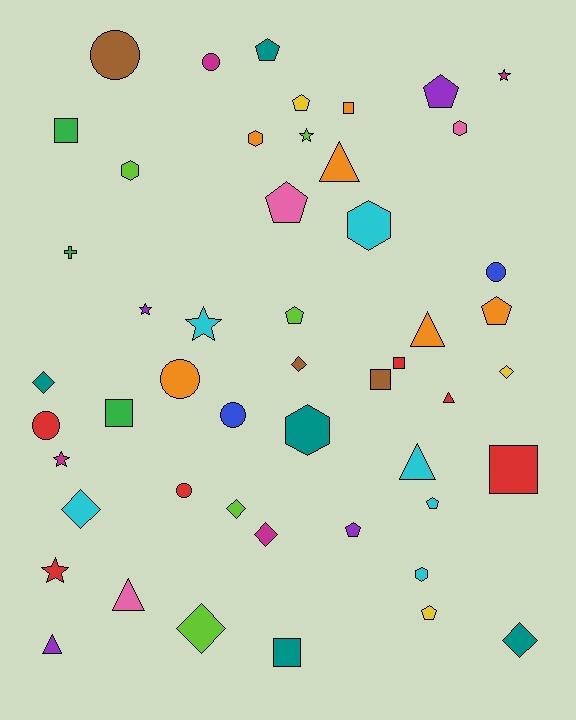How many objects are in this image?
There are 50 objects.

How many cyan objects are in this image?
There are 6 cyan objects.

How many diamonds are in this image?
There are 8 diamonds.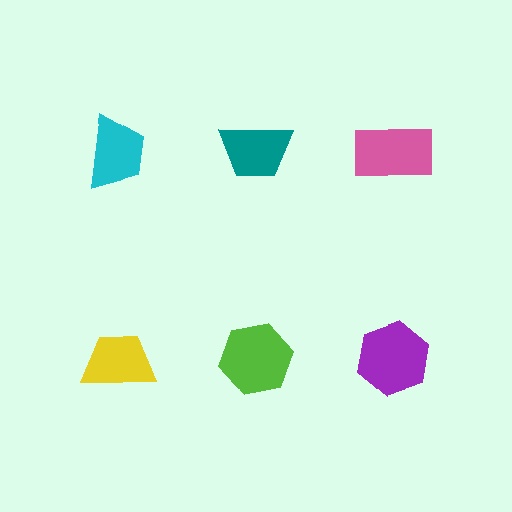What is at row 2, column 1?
A yellow trapezoid.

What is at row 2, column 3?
A purple hexagon.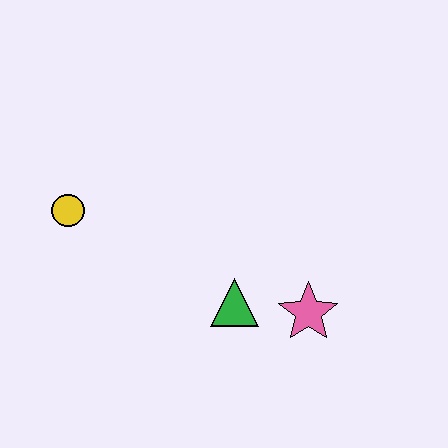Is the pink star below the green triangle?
Yes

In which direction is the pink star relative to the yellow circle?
The pink star is to the right of the yellow circle.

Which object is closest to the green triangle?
The pink star is closest to the green triangle.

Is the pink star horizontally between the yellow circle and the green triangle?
No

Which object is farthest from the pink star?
The yellow circle is farthest from the pink star.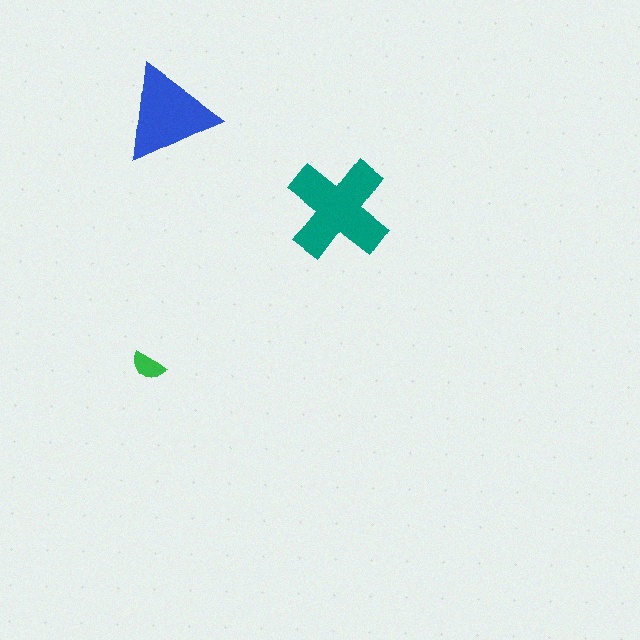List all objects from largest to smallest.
The teal cross, the blue triangle, the green semicircle.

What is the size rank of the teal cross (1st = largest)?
1st.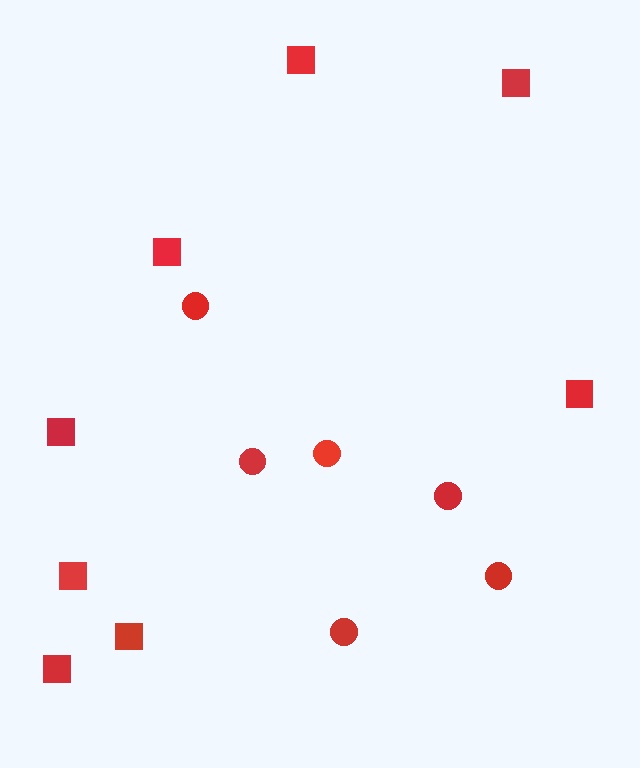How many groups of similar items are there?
There are 2 groups: one group of circles (6) and one group of squares (8).